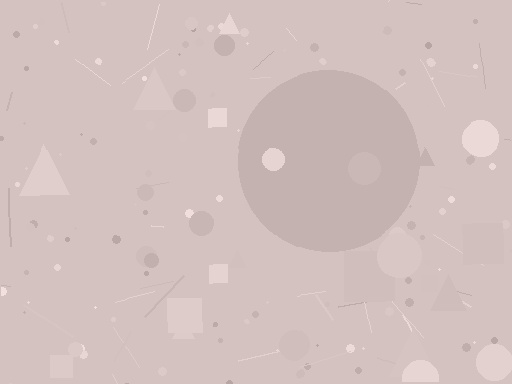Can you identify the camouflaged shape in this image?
The camouflaged shape is a circle.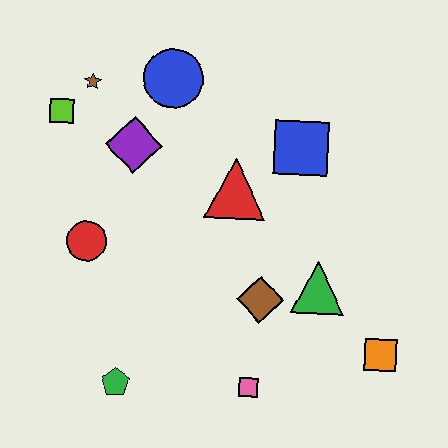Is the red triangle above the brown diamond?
Yes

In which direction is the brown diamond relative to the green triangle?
The brown diamond is to the left of the green triangle.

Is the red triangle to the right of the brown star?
Yes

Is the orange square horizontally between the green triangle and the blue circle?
No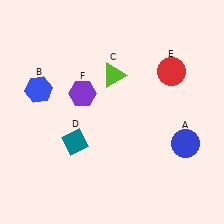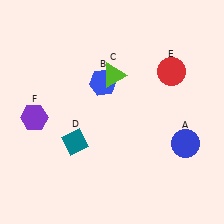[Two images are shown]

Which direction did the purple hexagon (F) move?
The purple hexagon (F) moved left.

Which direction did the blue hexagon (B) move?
The blue hexagon (B) moved right.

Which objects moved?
The objects that moved are: the blue hexagon (B), the purple hexagon (F).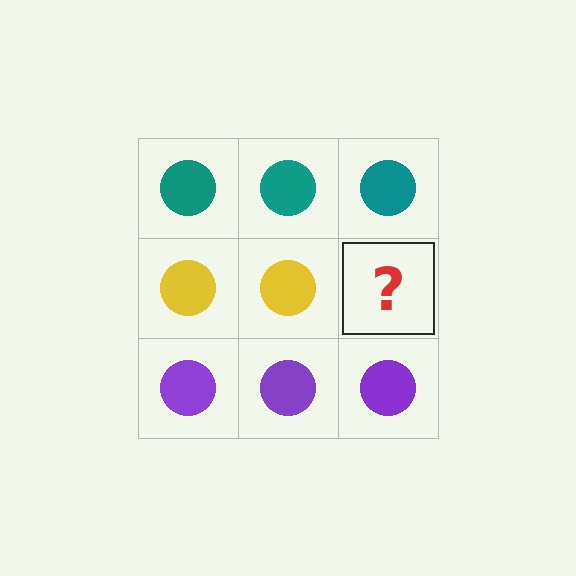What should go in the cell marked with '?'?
The missing cell should contain a yellow circle.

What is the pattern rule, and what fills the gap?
The rule is that each row has a consistent color. The gap should be filled with a yellow circle.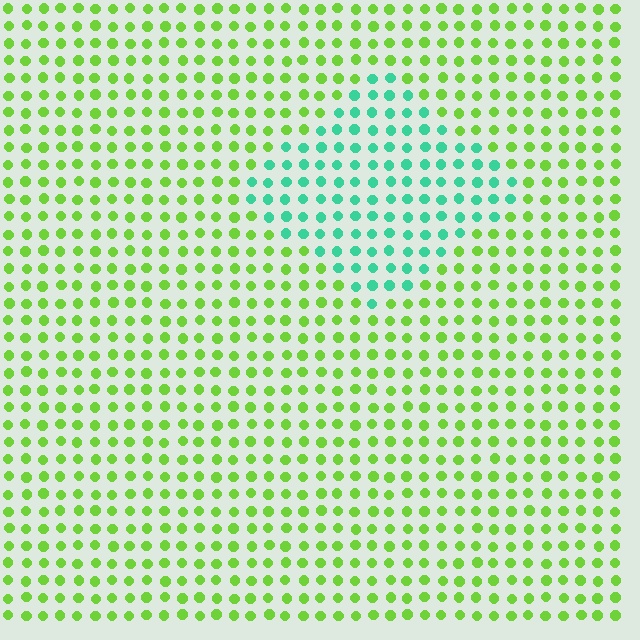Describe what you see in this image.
The image is filled with small lime elements in a uniform arrangement. A diamond-shaped region is visible where the elements are tinted to a slightly different hue, forming a subtle color boundary.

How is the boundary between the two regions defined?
The boundary is defined purely by a slight shift in hue (about 59 degrees). Spacing, size, and orientation are identical on both sides.